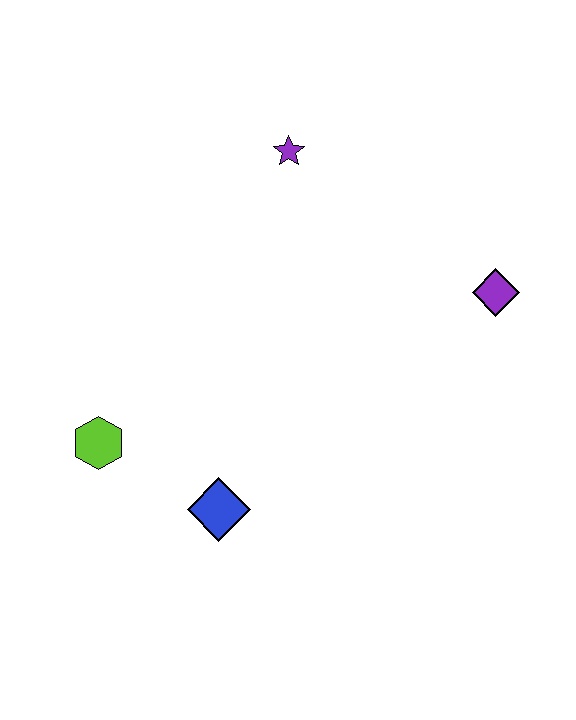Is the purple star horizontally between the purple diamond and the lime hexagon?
Yes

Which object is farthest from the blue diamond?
The purple star is farthest from the blue diamond.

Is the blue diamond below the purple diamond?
Yes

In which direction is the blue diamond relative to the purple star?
The blue diamond is below the purple star.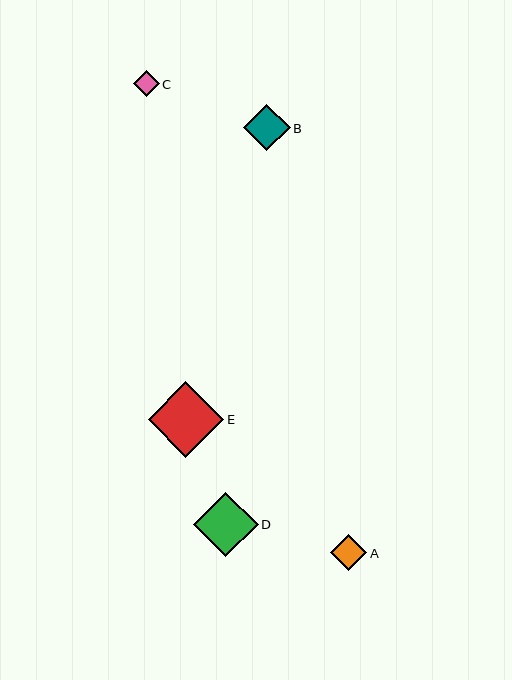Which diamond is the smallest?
Diamond C is the smallest with a size of approximately 26 pixels.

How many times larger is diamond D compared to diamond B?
Diamond D is approximately 1.4 times the size of diamond B.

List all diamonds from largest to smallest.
From largest to smallest: E, D, B, A, C.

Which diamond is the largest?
Diamond E is the largest with a size of approximately 76 pixels.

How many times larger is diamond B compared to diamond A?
Diamond B is approximately 1.3 times the size of diamond A.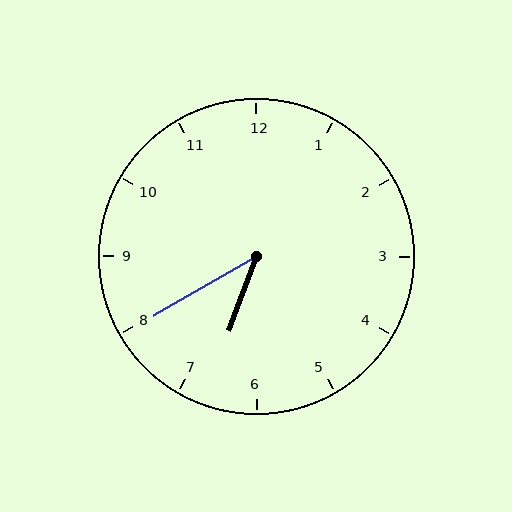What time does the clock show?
6:40.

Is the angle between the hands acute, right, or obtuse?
It is acute.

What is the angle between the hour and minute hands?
Approximately 40 degrees.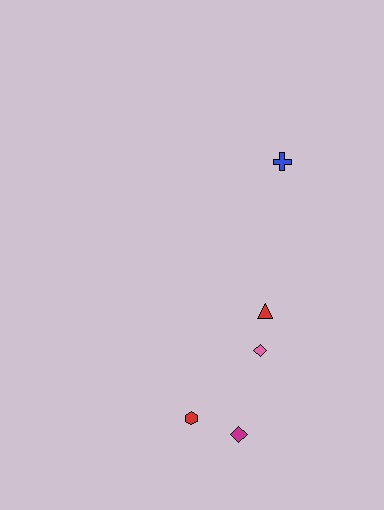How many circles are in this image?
There are no circles.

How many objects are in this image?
There are 5 objects.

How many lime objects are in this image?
There are no lime objects.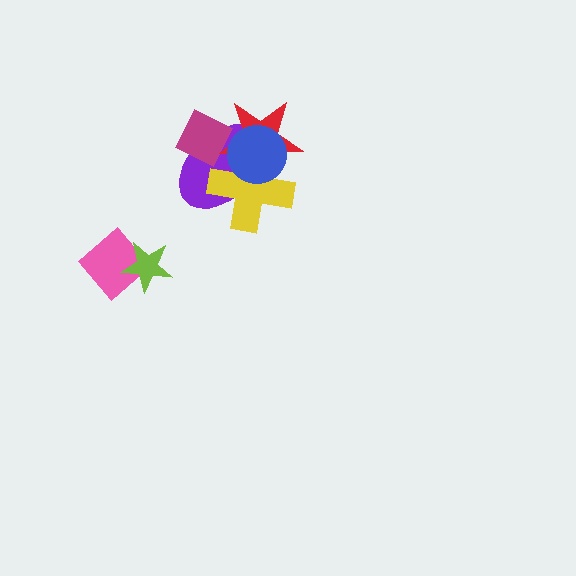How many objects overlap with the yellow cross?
3 objects overlap with the yellow cross.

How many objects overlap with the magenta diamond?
2 objects overlap with the magenta diamond.